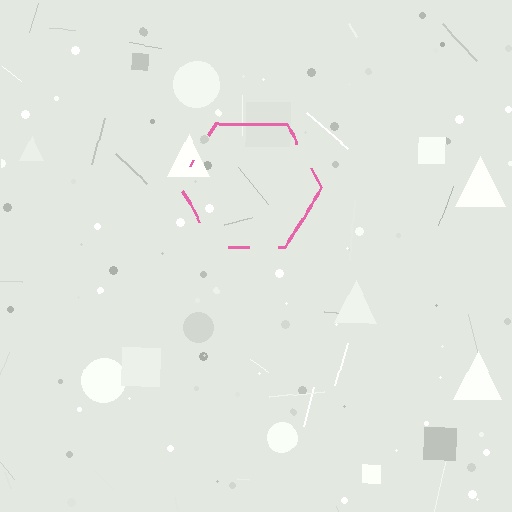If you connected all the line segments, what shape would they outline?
They would outline a hexagon.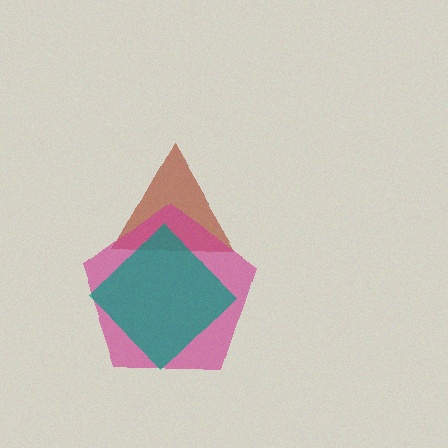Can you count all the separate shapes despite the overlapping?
Yes, there are 3 separate shapes.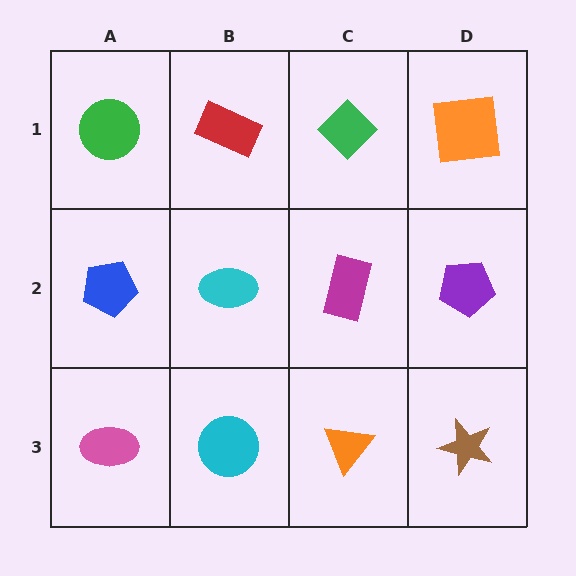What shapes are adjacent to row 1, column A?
A blue pentagon (row 2, column A), a red rectangle (row 1, column B).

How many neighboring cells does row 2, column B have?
4.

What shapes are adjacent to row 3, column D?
A purple pentagon (row 2, column D), an orange triangle (row 3, column C).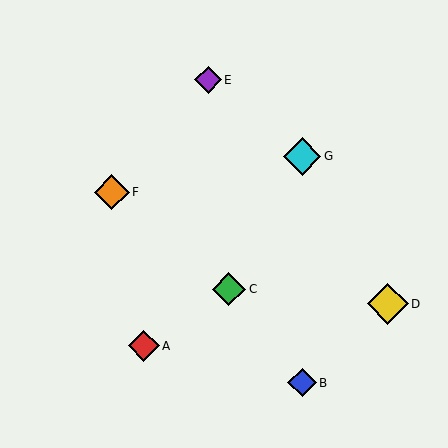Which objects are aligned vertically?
Objects B, G are aligned vertically.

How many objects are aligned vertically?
2 objects (B, G) are aligned vertically.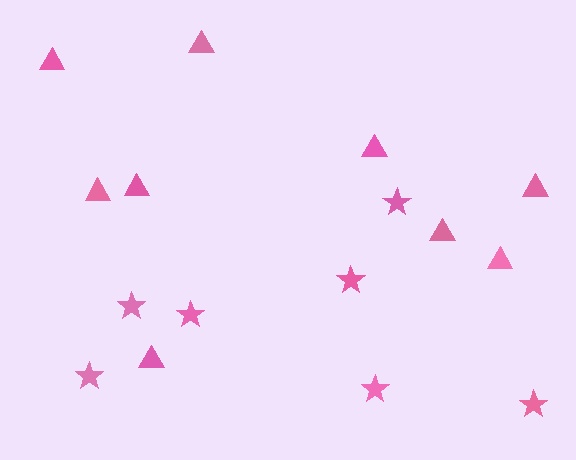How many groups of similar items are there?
There are 2 groups: one group of triangles (9) and one group of stars (7).